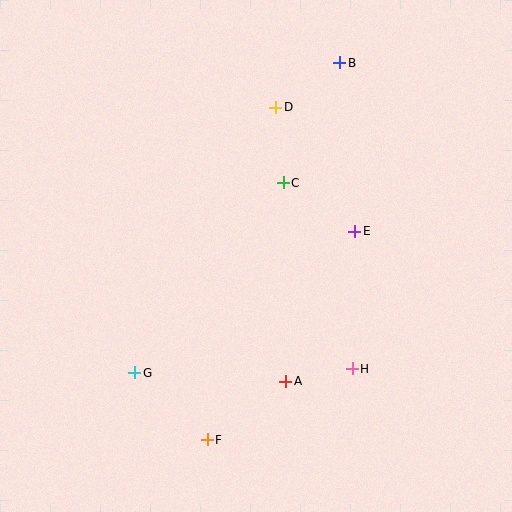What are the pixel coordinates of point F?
Point F is at (207, 440).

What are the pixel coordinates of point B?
Point B is at (340, 63).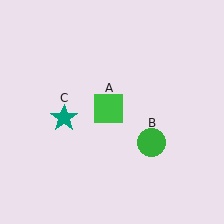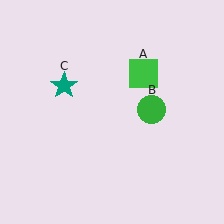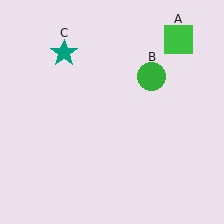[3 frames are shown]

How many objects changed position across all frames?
3 objects changed position: green square (object A), green circle (object B), teal star (object C).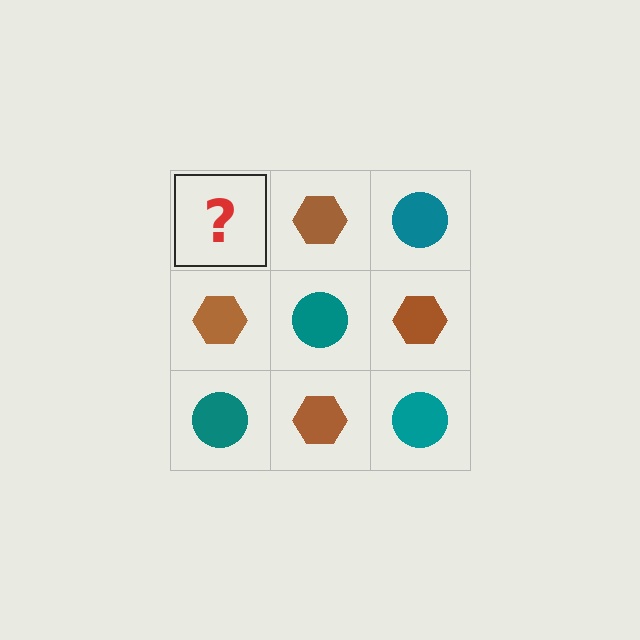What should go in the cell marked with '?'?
The missing cell should contain a teal circle.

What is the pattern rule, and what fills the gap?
The rule is that it alternates teal circle and brown hexagon in a checkerboard pattern. The gap should be filled with a teal circle.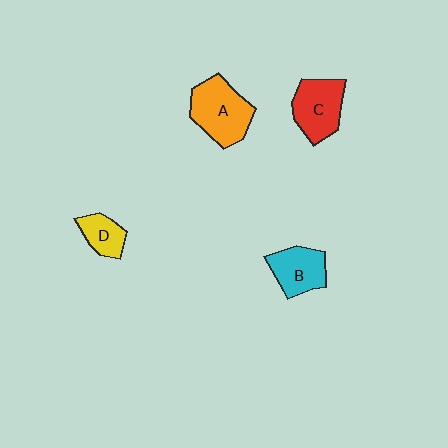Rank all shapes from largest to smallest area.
From largest to smallest: A (orange), C (red), B (cyan), D (yellow).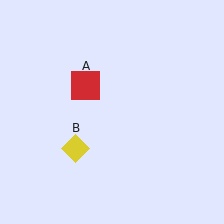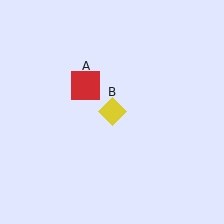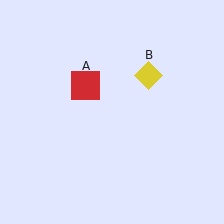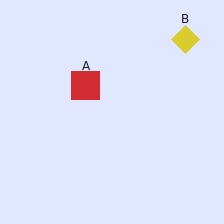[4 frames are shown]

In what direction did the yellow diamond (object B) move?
The yellow diamond (object B) moved up and to the right.